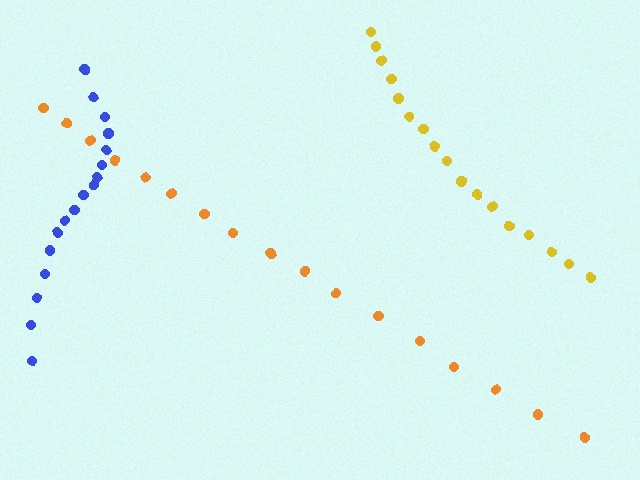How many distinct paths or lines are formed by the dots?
There are 3 distinct paths.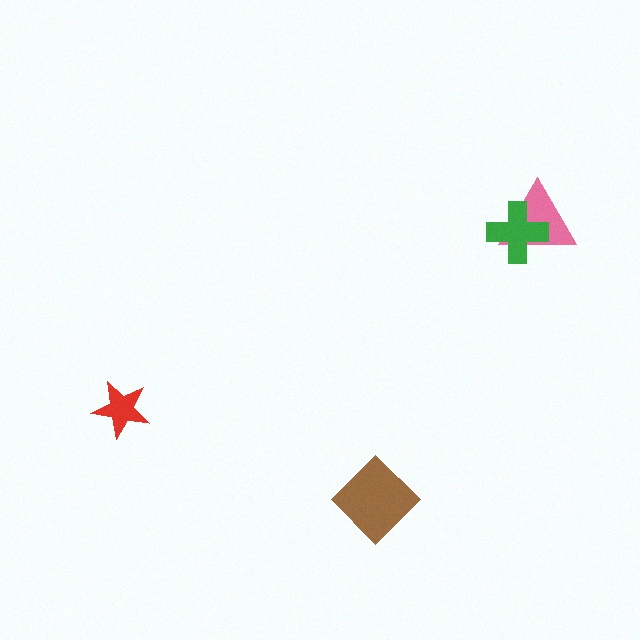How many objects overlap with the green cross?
1 object overlaps with the green cross.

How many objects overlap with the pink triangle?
1 object overlaps with the pink triangle.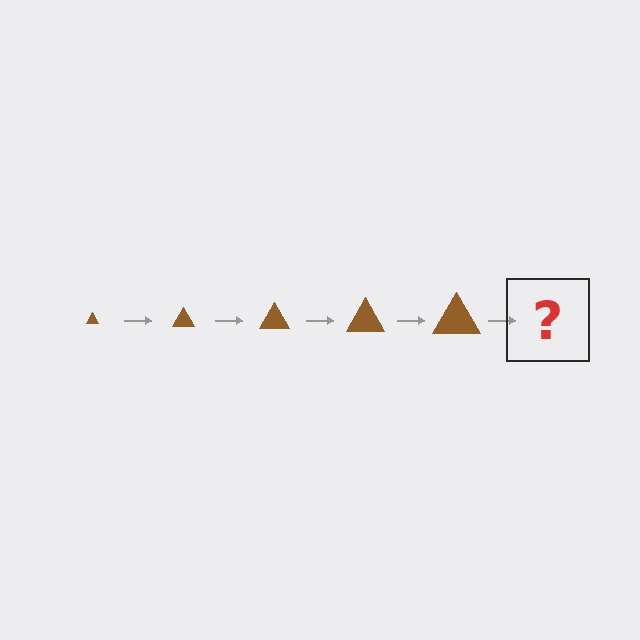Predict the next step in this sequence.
The next step is a brown triangle, larger than the previous one.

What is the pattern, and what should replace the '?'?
The pattern is that the triangle gets progressively larger each step. The '?' should be a brown triangle, larger than the previous one.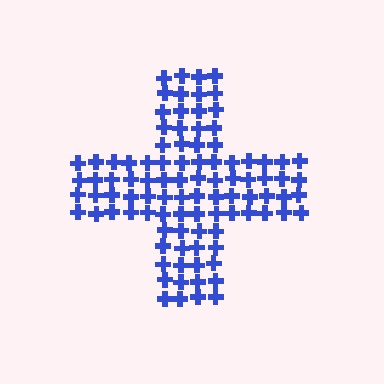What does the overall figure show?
The overall figure shows a cross.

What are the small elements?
The small elements are crosses.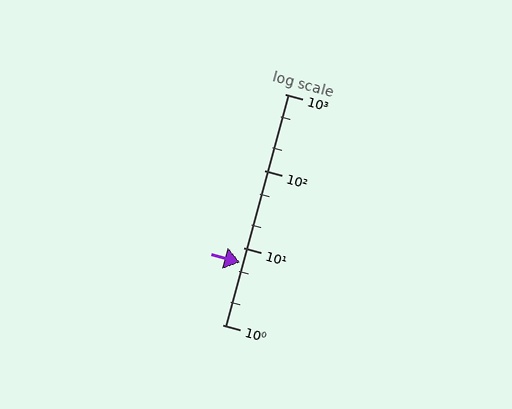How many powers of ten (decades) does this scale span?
The scale spans 3 decades, from 1 to 1000.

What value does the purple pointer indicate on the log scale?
The pointer indicates approximately 6.4.